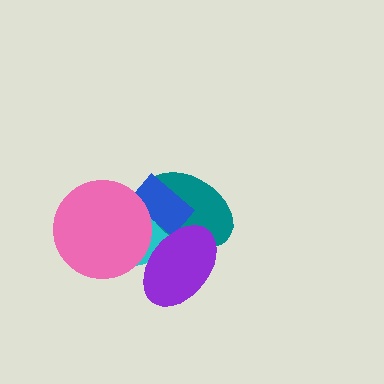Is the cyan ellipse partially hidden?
Yes, it is partially covered by another shape.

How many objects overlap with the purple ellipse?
4 objects overlap with the purple ellipse.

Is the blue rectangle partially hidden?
Yes, it is partially covered by another shape.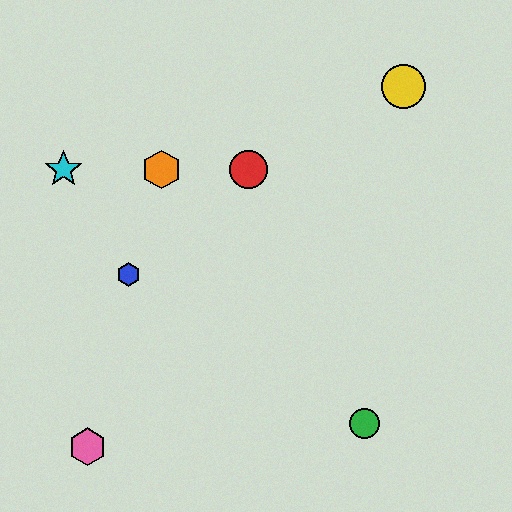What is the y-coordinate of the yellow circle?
The yellow circle is at y≈86.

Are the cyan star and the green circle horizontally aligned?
No, the cyan star is at y≈170 and the green circle is at y≈423.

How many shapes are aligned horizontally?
4 shapes (the red circle, the purple star, the orange hexagon, the cyan star) are aligned horizontally.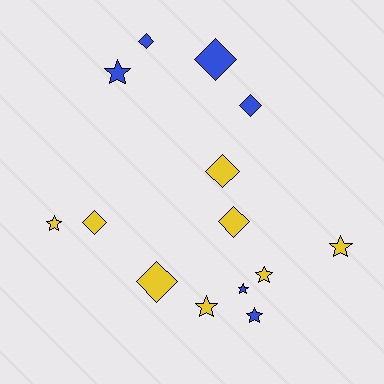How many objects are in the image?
There are 14 objects.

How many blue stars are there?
There are 3 blue stars.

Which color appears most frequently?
Yellow, with 8 objects.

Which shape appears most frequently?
Star, with 7 objects.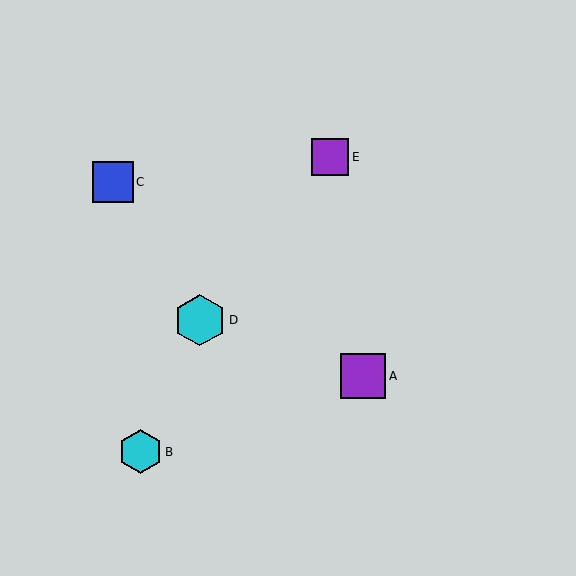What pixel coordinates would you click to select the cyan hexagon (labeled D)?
Click at (200, 320) to select the cyan hexagon D.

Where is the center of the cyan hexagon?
The center of the cyan hexagon is at (200, 320).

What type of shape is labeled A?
Shape A is a purple square.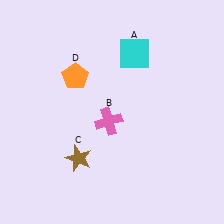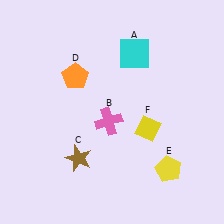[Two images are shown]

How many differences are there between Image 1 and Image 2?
There are 2 differences between the two images.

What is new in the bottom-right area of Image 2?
A yellow pentagon (E) was added in the bottom-right area of Image 2.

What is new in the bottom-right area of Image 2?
A yellow diamond (F) was added in the bottom-right area of Image 2.